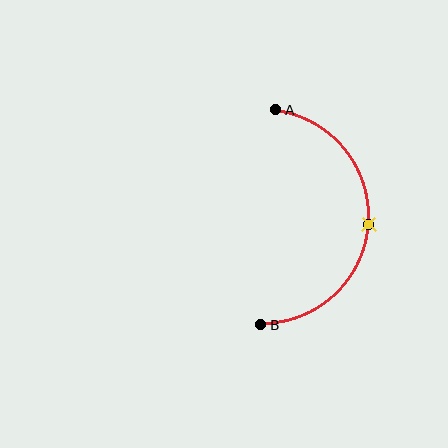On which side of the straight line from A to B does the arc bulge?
The arc bulges to the right of the straight line connecting A and B.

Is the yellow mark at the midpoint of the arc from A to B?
Yes. The yellow mark lies on the arc at equal arc-length from both A and B — it is the arc midpoint.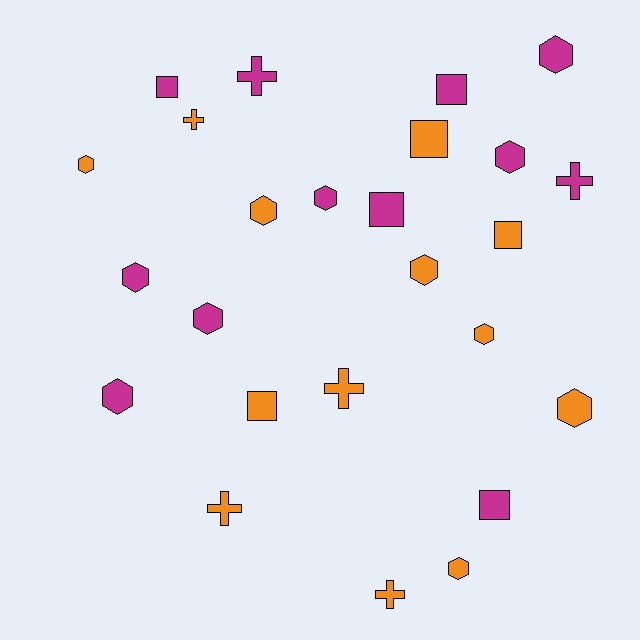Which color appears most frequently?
Orange, with 13 objects.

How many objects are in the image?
There are 25 objects.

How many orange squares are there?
There are 3 orange squares.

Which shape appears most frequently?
Hexagon, with 12 objects.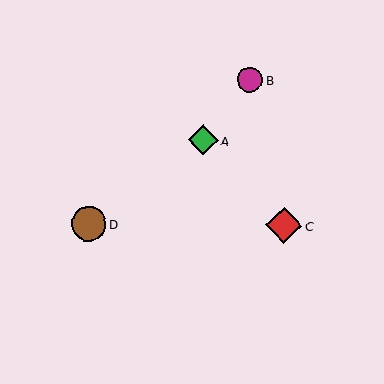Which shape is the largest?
The red diamond (labeled C) is the largest.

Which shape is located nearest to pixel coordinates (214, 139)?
The green diamond (labeled A) at (203, 140) is nearest to that location.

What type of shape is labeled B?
Shape B is a magenta circle.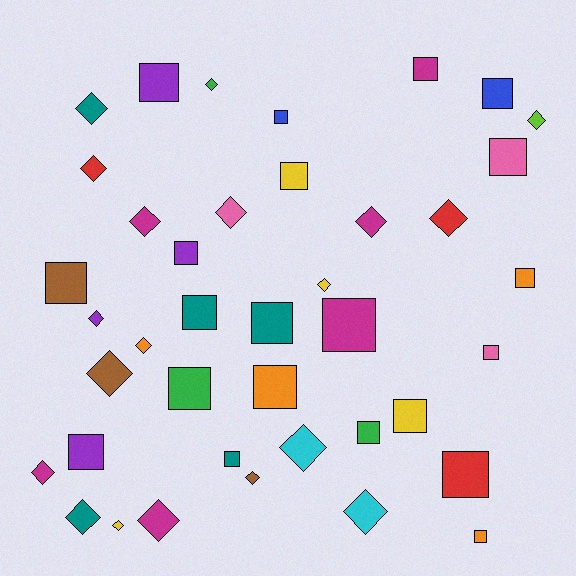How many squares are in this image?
There are 21 squares.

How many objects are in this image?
There are 40 objects.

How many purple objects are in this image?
There are 4 purple objects.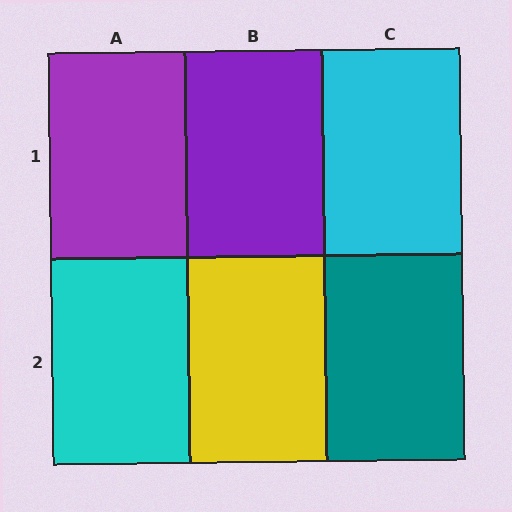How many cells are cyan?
2 cells are cyan.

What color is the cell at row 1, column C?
Cyan.